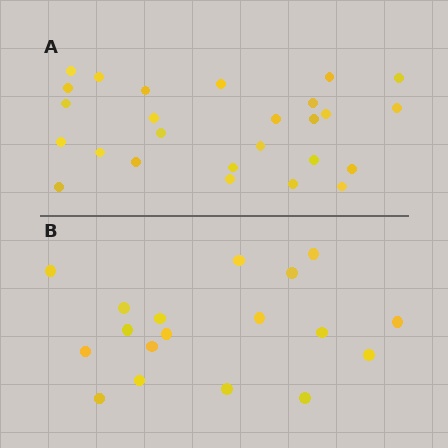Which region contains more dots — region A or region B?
Region A (the top region) has more dots.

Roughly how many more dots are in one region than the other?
Region A has roughly 8 or so more dots than region B.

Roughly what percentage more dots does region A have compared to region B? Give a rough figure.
About 45% more.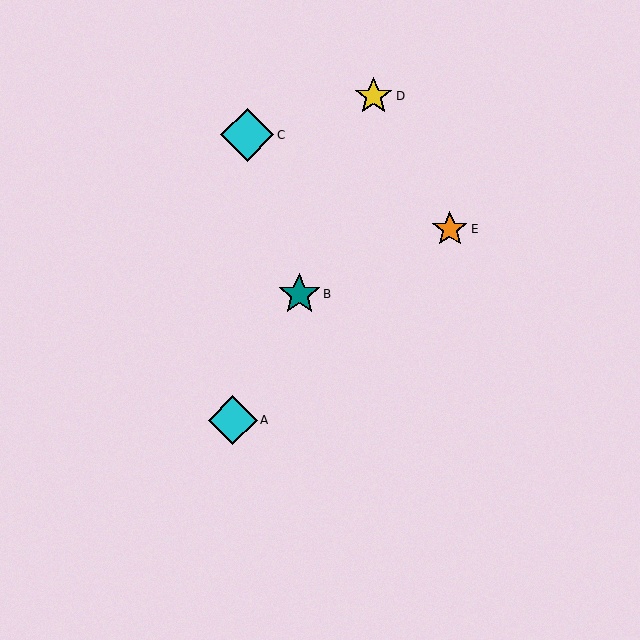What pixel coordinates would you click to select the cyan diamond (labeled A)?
Click at (233, 420) to select the cyan diamond A.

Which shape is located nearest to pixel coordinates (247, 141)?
The cyan diamond (labeled C) at (247, 135) is nearest to that location.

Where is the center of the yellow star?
The center of the yellow star is at (374, 96).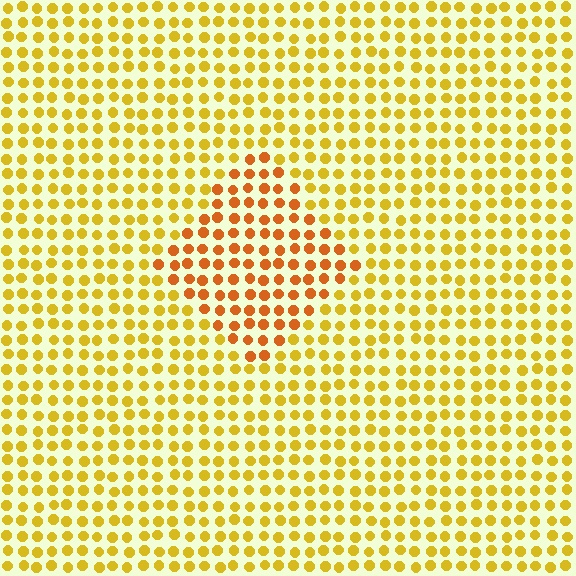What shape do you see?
I see a diamond.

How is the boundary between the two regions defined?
The boundary is defined purely by a slight shift in hue (about 28 degrees). Spacing, size, and orientation are identical on both sides.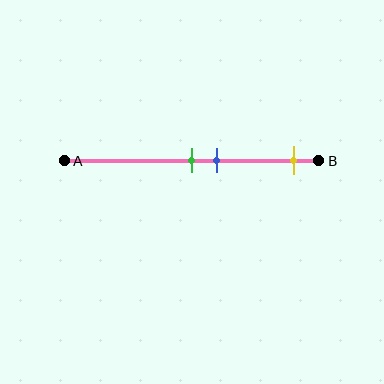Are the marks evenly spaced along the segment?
No, the marks are not evenly spaced.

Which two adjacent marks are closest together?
The green and blue marks are the closest adjacent pair.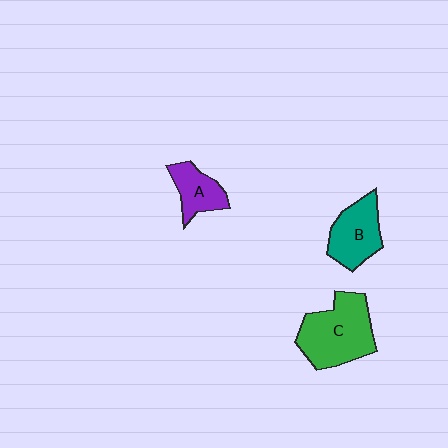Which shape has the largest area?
Shape C (green).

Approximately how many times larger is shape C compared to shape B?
Approximately 1.5 times.